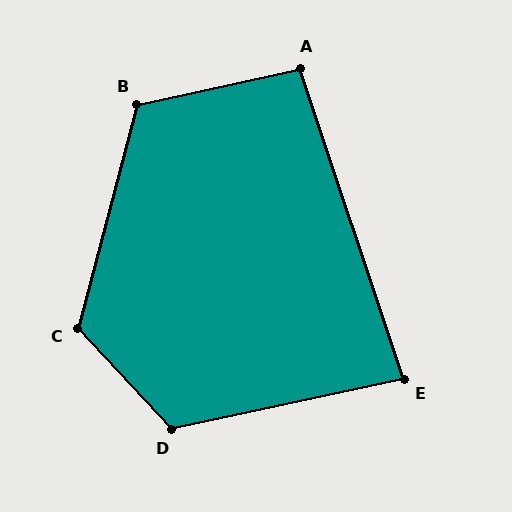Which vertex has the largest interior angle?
C, at approximately 122 degrees.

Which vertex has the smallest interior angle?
E, at approximately 84 degrees.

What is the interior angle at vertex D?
Approximately 121 degrees (obtuse).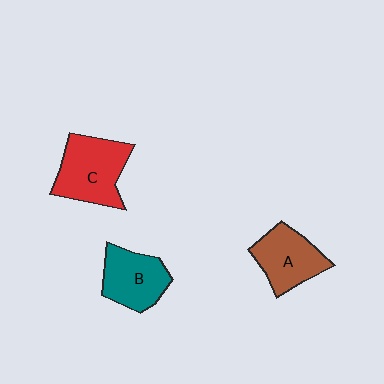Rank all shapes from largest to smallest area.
From largest to smallest: C (red), A (brown), B (teal).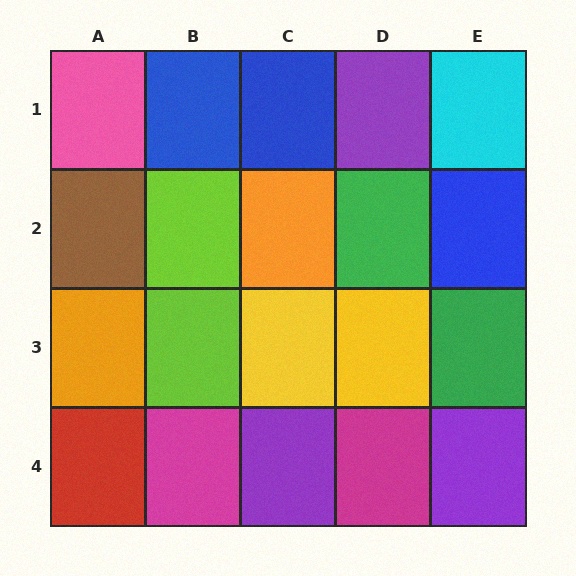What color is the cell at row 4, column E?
Purple.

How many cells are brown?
1 cell is brown.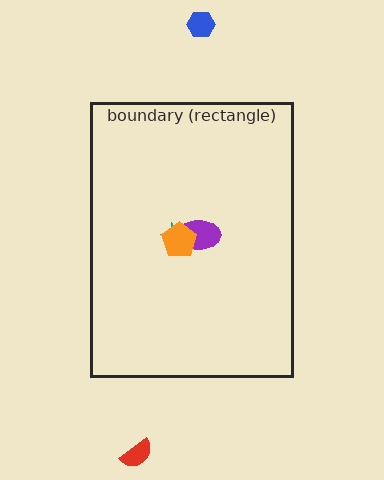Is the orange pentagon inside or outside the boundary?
Inside.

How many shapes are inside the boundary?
3 inside, 2 outside.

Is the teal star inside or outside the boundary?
Inside.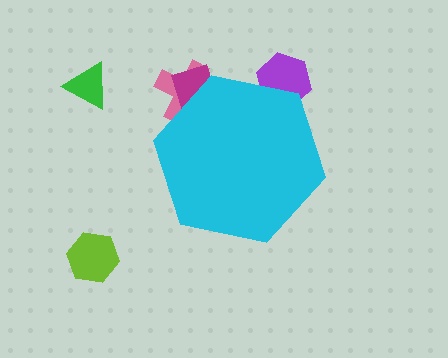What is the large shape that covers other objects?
A cyan hexagon.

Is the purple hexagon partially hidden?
Yes, the purple hexagon is partially hidden behind the cyan hexagon.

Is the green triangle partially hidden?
No, the green triangle is fully visible.